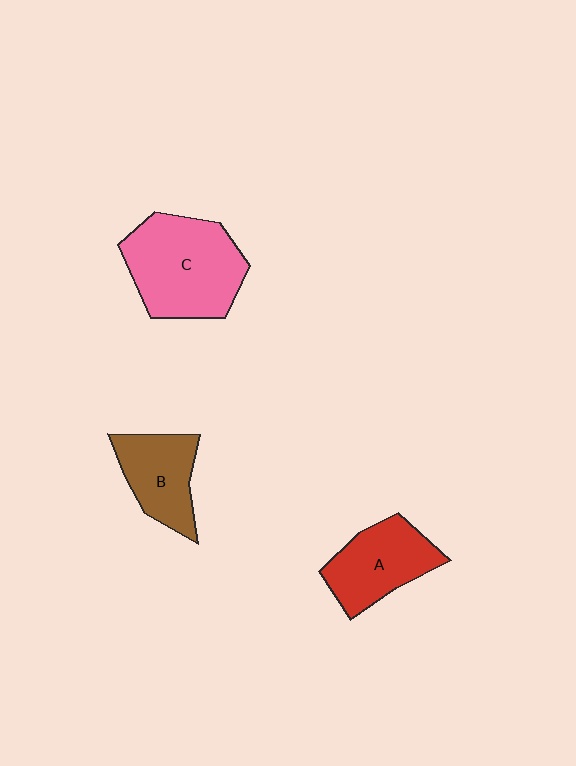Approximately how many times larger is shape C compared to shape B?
Approximately 1.6 times.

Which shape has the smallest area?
Shape B (brown).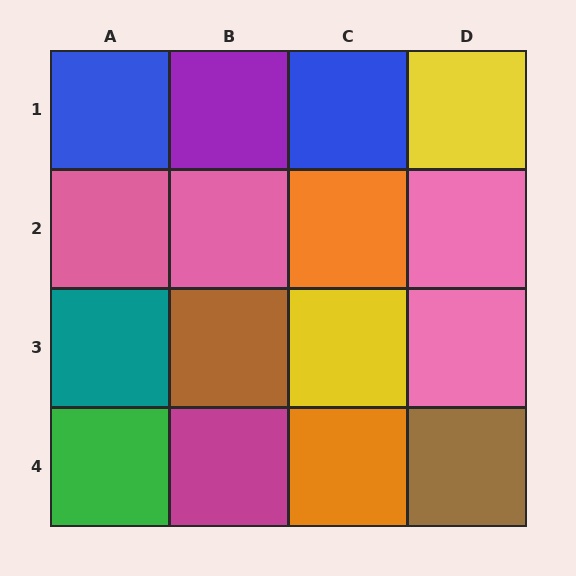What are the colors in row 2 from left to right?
Pink, pink, orange, pink.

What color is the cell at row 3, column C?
Yellow.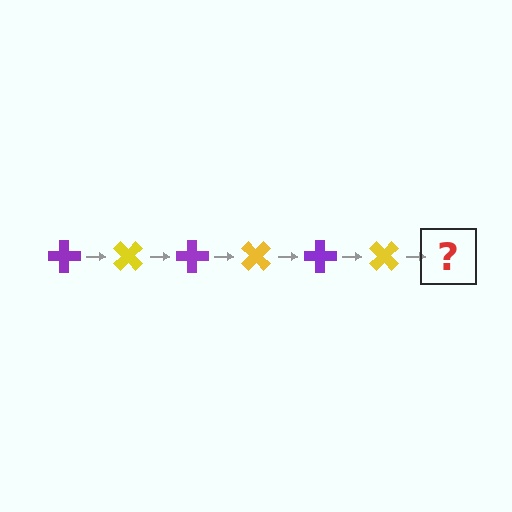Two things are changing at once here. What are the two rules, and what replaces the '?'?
The two rules are that it rotates 45 degrees each step and the color cycles through purple and yellow. The '?' should be a purple cross, rotated 270 degrees from the start.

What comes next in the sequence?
The next element should be a purple cross, rotated 270 degrees from the start.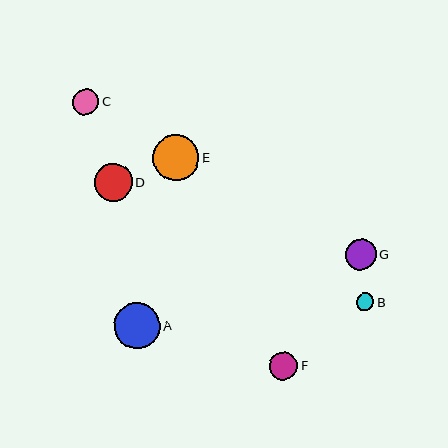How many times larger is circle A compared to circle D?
Circle A is approximately 1.2 times the size of circle D.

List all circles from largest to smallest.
From largest to smallest: E, A, D, G, F, C, B.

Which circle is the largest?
Circle E is the largest with a size of approximately 46 pixels.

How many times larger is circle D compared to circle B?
Circle D is approximately 2.1 times the size of circle B.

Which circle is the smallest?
Circle B is the smallest with a size of approximately 18 pixels.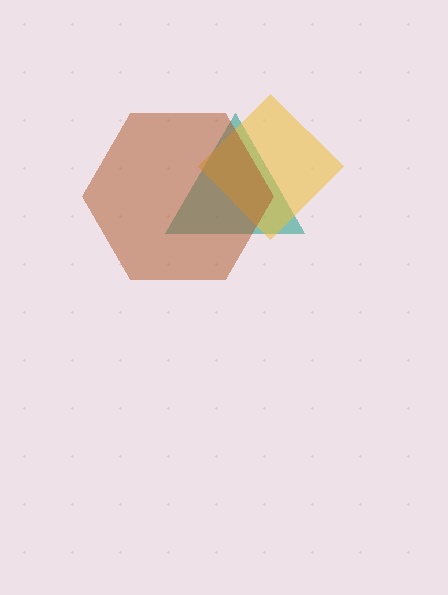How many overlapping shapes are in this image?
There are 3 overlapping shapes in the image.